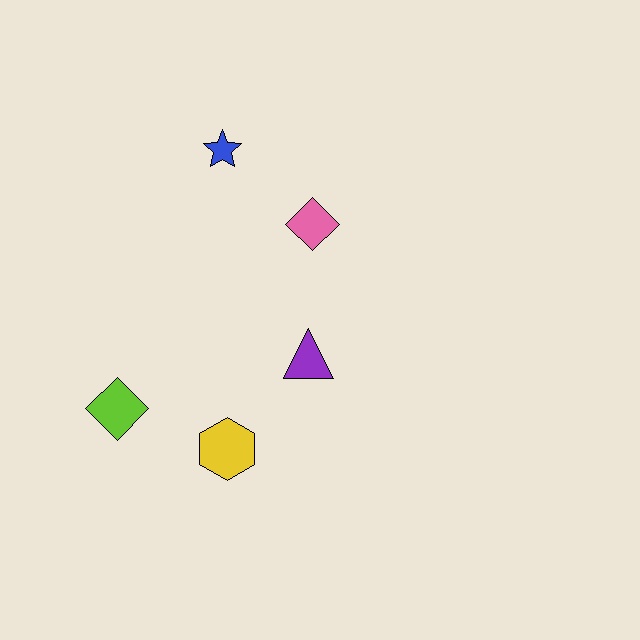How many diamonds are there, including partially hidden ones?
There are 2 diamonds.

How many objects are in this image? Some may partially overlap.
There are 5 objects.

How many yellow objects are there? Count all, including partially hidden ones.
There is 1 yellow object.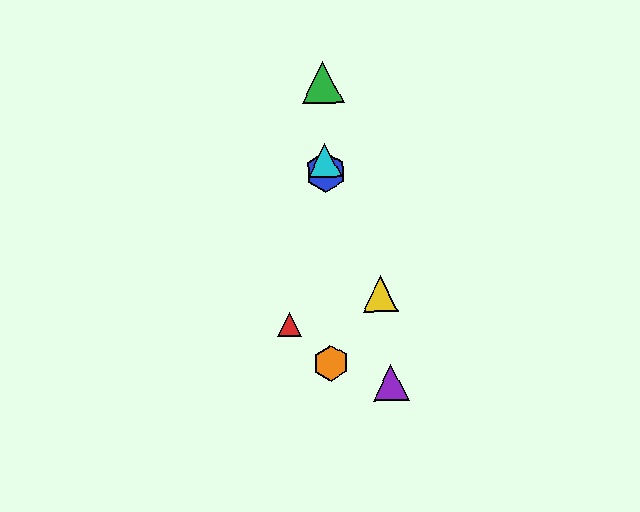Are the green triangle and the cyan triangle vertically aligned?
Yes, both are at x≈323.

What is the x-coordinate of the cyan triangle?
The cyan triangle is at x≈325.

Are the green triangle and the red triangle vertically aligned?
No, the green triangle is at x≈323 and the red triangle is at x≈290.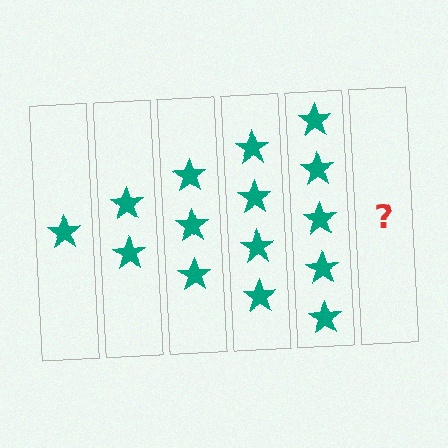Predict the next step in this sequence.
The next step is 6 stars.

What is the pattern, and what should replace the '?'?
The pattern is that each step adds one more star. The '?' should be 6 stars.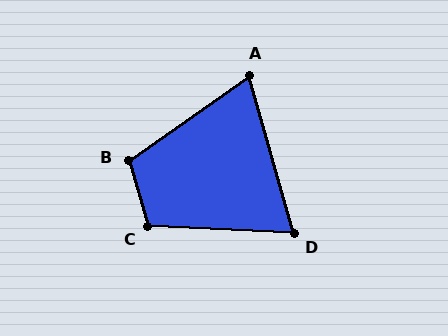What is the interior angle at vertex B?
Approximately 109 degrees (obtuse).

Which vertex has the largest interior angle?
C, at approximately 109 degrees.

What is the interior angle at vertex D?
Approximately 71 degrees (acute).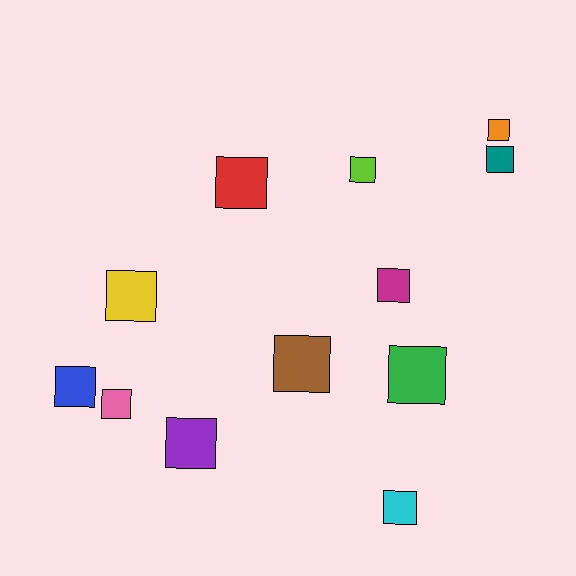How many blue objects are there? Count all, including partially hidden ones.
There is 1 blue object.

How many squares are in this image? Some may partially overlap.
There are 12 squares.